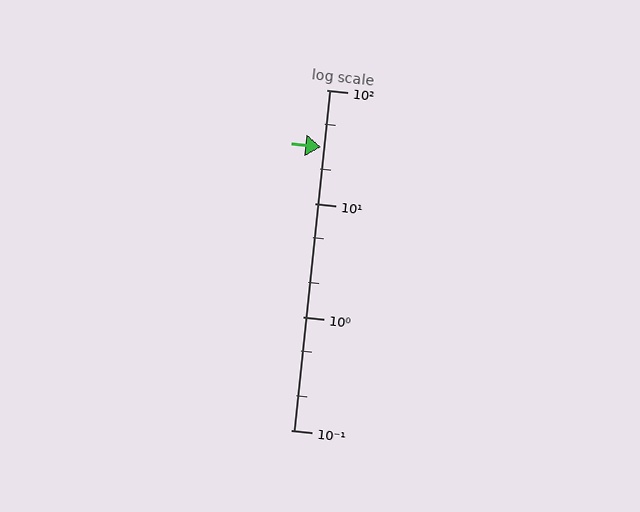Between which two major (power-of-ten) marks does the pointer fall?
The pointer is between 10 and 100.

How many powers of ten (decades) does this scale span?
The scale spans 3 decades, from 0.1 to 100.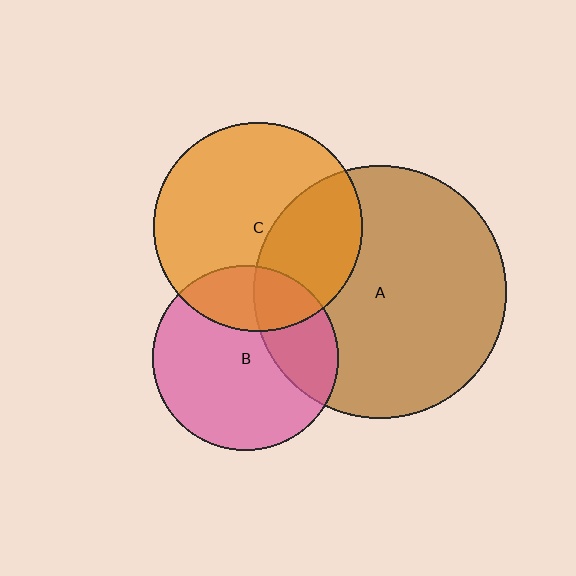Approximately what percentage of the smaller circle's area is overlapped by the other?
Approximately 30%.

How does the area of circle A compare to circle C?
Approximately 1.5 times.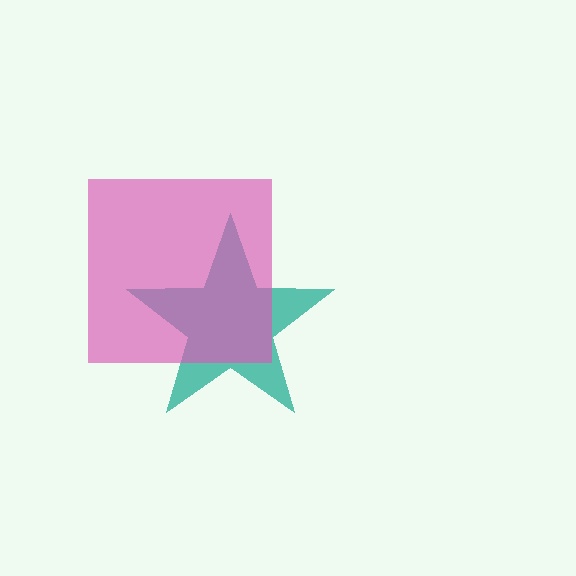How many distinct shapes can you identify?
There are 2 distinct shapes: a teal star, a pink square.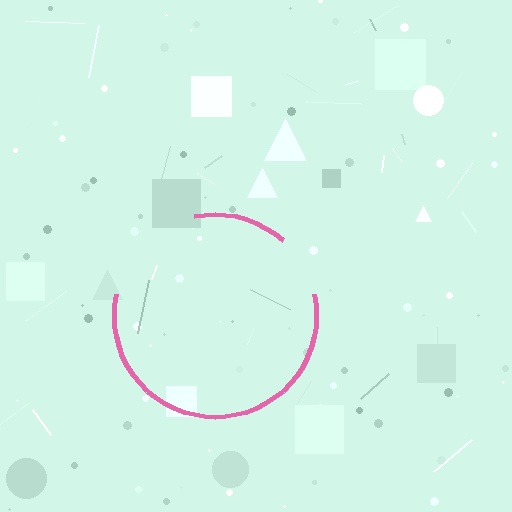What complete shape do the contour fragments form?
The contour fragments form a circle.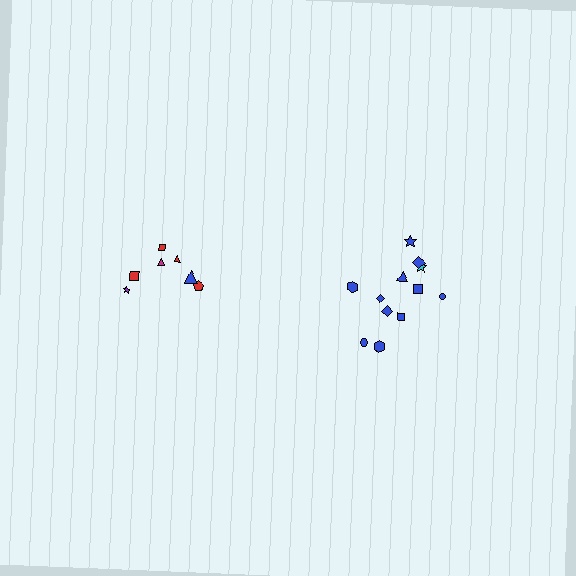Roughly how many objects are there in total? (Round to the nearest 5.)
Roughly 20 objects in total.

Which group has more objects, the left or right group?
The right group.